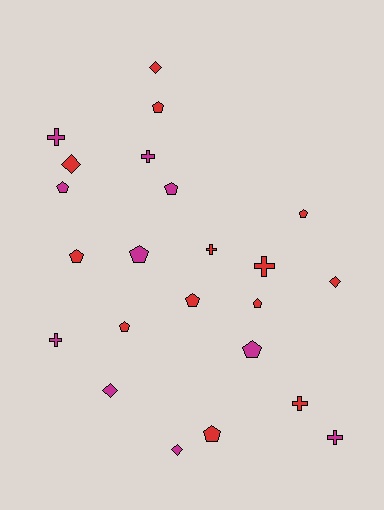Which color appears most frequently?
Red, with 13 objects.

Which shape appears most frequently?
Pentagon, with 11 objects.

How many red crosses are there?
There are 3 red crosses.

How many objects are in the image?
There are 23 objects.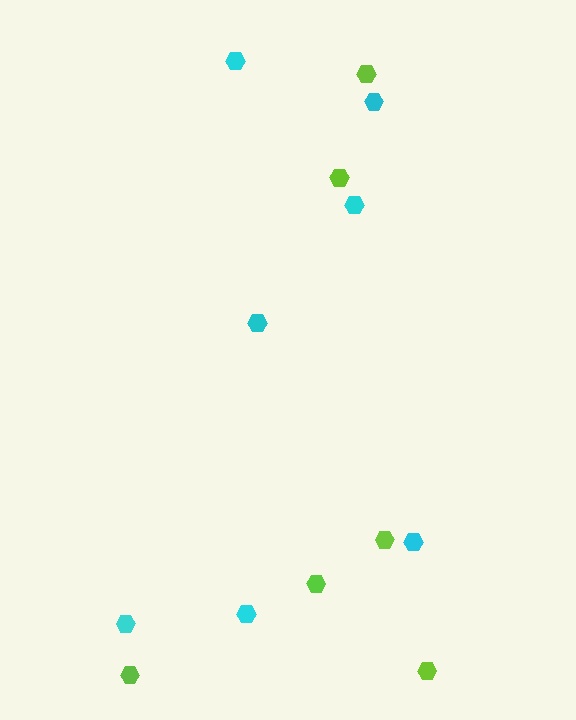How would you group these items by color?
There are 2 groups: one group of lime hexagons (6) and one group of cyan hexagons (7).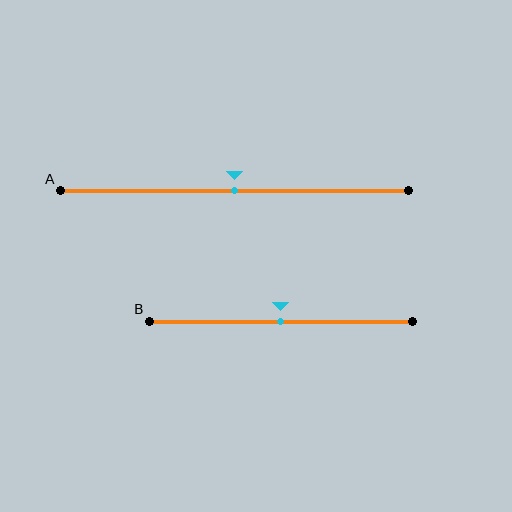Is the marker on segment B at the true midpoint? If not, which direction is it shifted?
Yes, the marker on segment B is at the true midpoint.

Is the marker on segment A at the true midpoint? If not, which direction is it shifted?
Yes, the marker on segment A is at the true midpoint.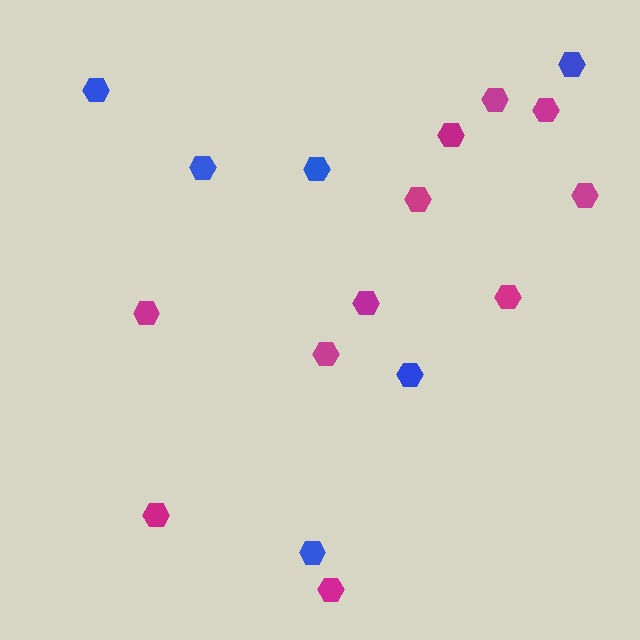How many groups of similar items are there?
There are 2 groups: one group of magenta hexagons (11) and one group of blue hexagons (6).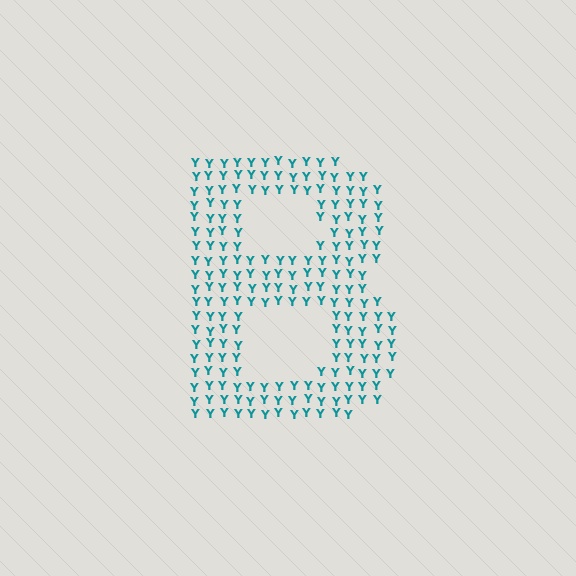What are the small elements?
The small elements are letter Y's.